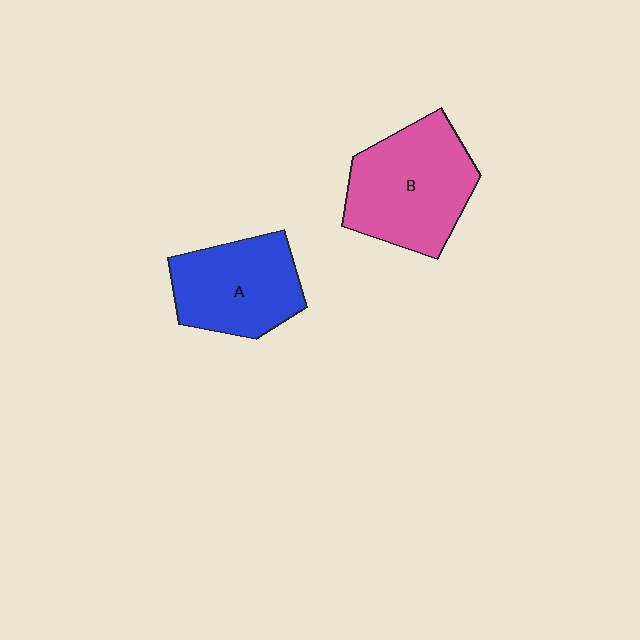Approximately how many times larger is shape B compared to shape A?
Approximately 1.2 times.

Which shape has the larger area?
Shape B (pink).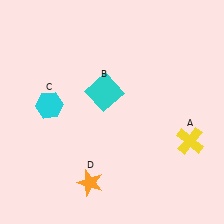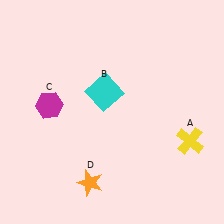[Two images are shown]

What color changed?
The hexagon (C) changed from cyan in Image 1 to magenta in Image 2.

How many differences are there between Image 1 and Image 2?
There is 1 difference between the two images.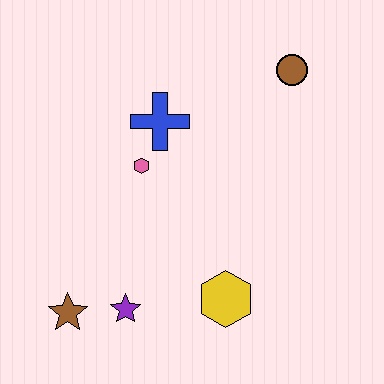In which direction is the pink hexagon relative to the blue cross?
The pink hexagon is below the blue cross.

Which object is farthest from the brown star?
The brown circle is farthest from the brown star.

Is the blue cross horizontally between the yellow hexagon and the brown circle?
No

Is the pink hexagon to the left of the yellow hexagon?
Yes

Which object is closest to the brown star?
The purple star is closest to the brown star.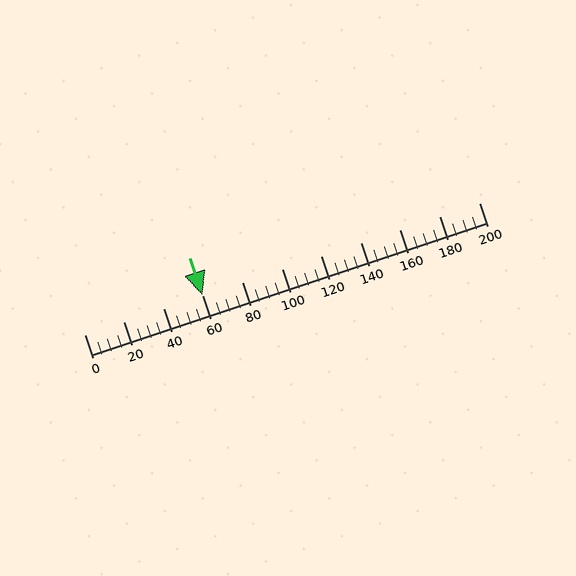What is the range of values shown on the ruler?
The ruler shows values from 0 to 200.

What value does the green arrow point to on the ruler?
The green arrow points to approximately 60.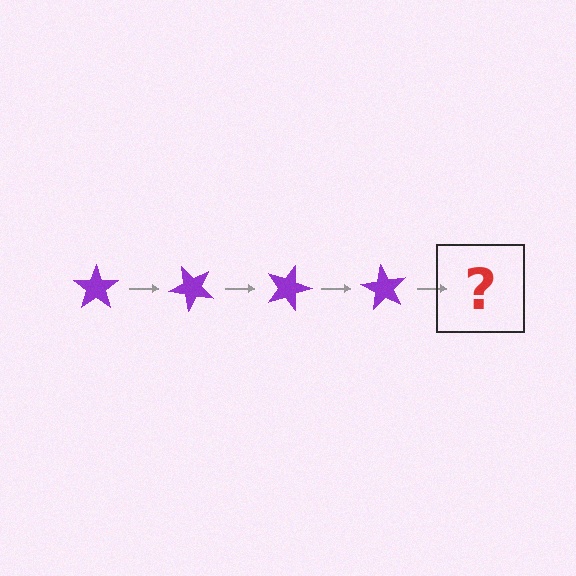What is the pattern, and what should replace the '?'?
The pattern is that the star rotates 45 degrees each step. The '?' should be a purple star rotated 180 degrees.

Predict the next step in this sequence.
The next step is a purple star rotated 180 degrees.